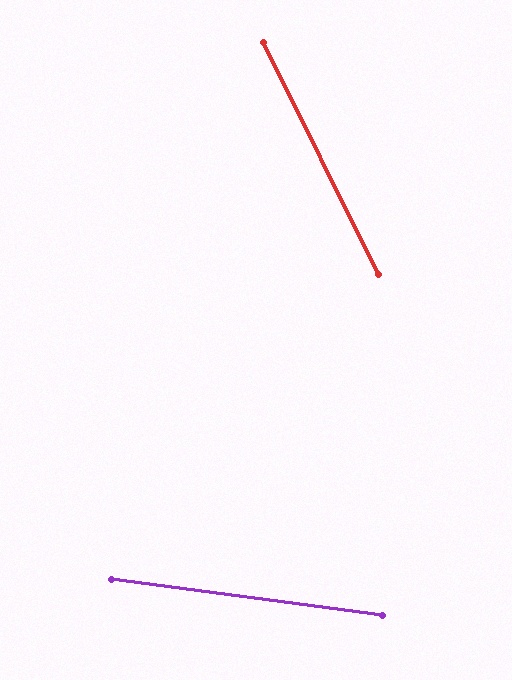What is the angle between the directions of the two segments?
Approximately 56 degrees.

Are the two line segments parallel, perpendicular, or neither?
Neither parallel nor perpendicular — they differ by about 56°.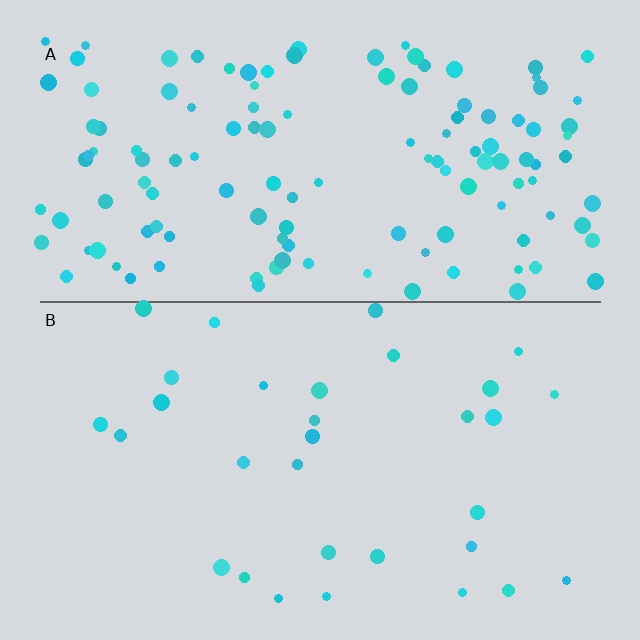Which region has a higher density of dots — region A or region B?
A (the top).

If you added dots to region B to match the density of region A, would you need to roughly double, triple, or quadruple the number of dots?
Approximately quadruple.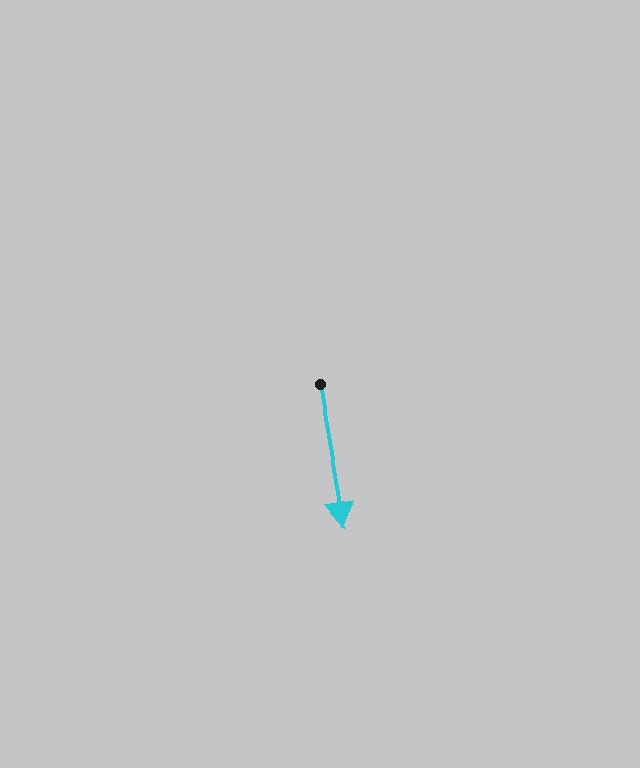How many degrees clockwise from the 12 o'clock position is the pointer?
Approximately 170 degrees.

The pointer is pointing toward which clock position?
Roughly 6 o'clock.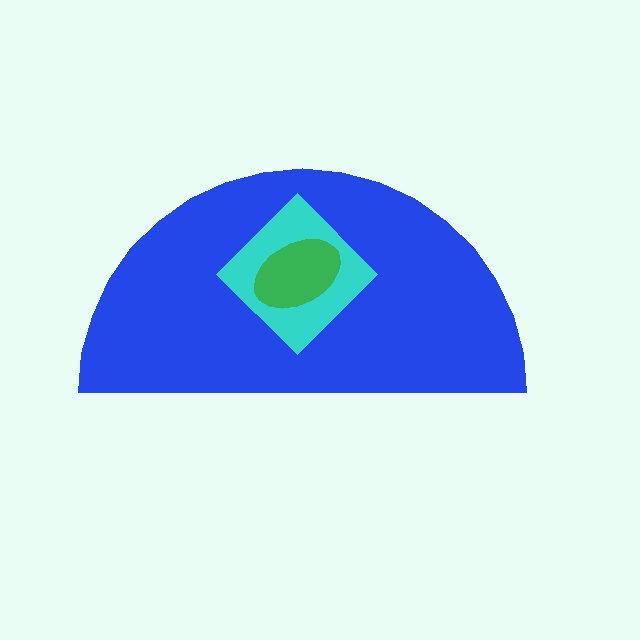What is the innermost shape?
The green ellipse.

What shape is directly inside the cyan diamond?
The green ellipse.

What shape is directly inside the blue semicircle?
The cyan diamond.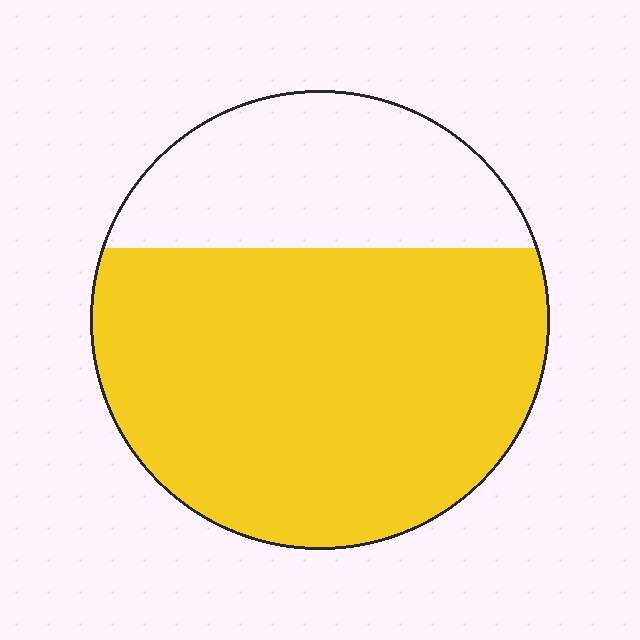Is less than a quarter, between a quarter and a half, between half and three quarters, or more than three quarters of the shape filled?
Between half and three quarters.